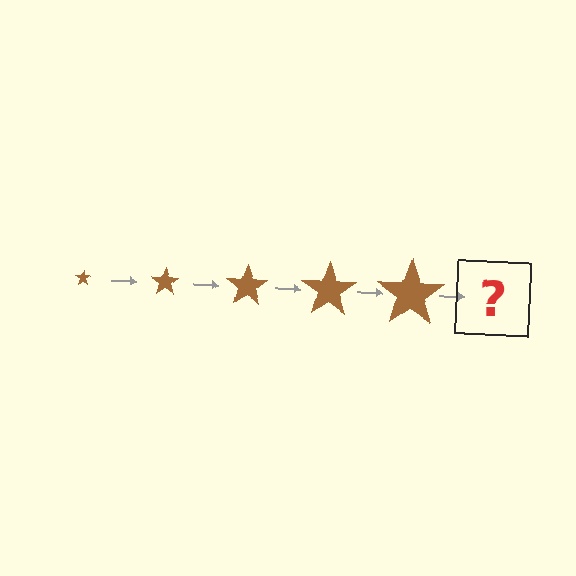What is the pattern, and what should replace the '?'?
The pattern is that the star gets progressively larger each step. The '?' should be a brown star, larger than the previous one.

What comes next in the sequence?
The next element should be a brown star, larger than the previous one.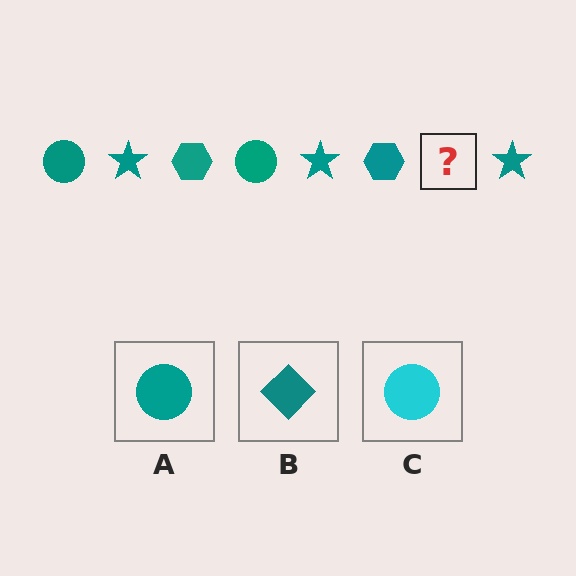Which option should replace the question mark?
Option A.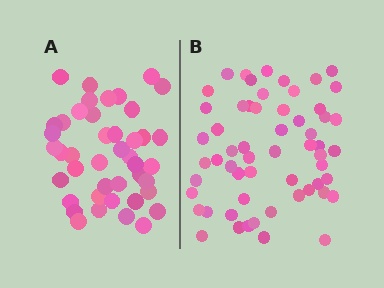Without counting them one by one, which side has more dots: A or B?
Region B (the right region) has more dots.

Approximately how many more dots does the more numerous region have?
Region B has approximately 15 more dots than region A.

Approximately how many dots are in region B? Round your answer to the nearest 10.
About 60 dots. (The exact count is 58, which rounds to 60.)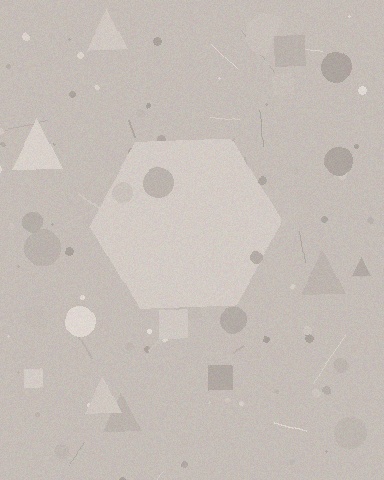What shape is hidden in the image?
A hexagon is hidden in the image.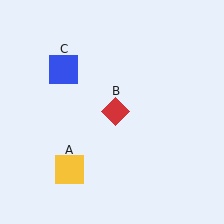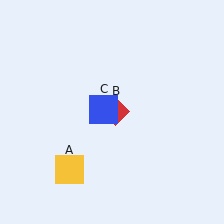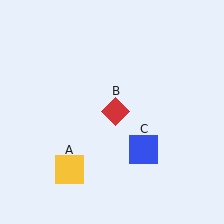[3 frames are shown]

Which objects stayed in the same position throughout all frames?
Yellow square (object A) and red diamond (object B) remained stationary.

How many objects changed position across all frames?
1 object changed position: blue square (object C).